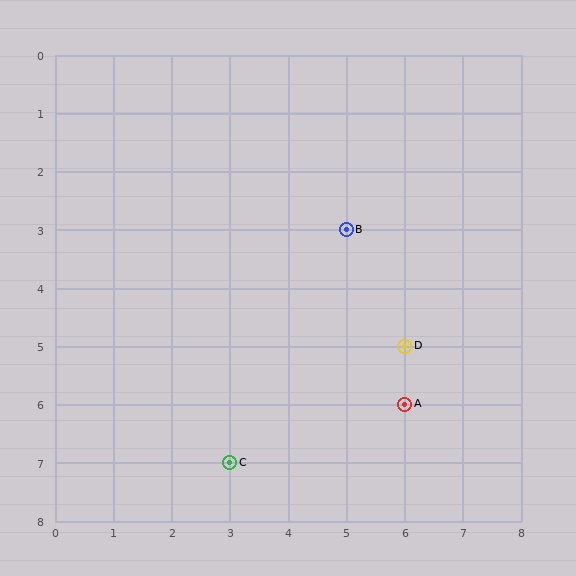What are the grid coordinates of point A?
Point A is at grid coordinates (6, 6).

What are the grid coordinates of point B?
Point B is at grid coordinates (5, 3).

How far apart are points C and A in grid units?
Points C and A are 3 columns and 1 row apart (about 3.2 grid units diagonally).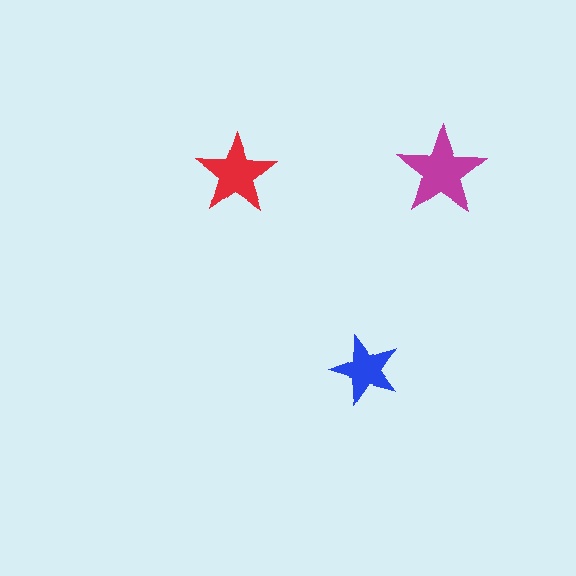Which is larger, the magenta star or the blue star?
The magenta one.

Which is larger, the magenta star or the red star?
The magenta one.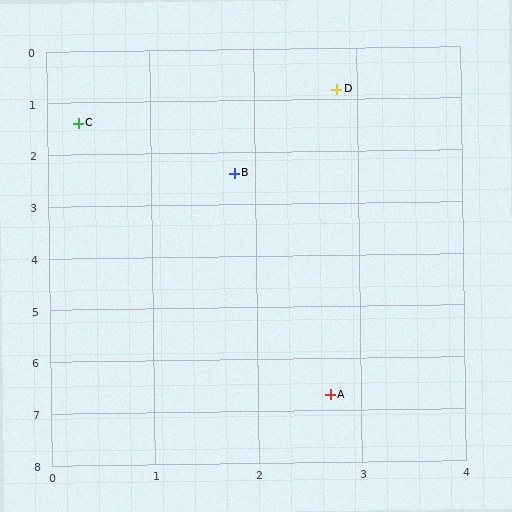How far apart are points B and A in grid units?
Points B and A are about 4.4 grid units apart.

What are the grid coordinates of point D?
Point D is at approximately (2.8, 0.8).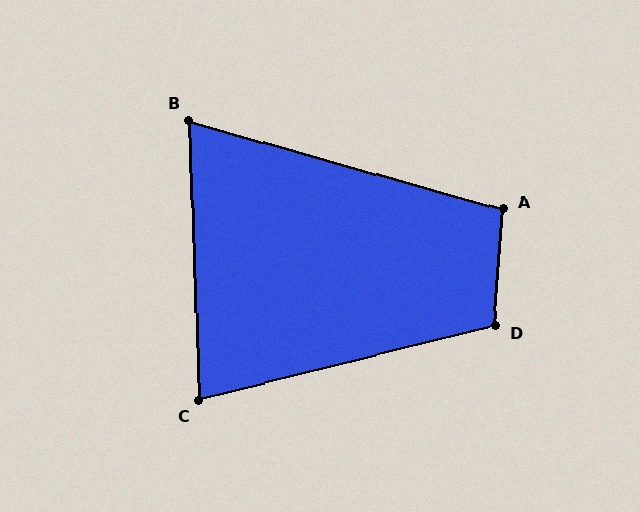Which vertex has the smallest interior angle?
B, at approximately 72 degrees.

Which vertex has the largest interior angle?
D, at approximately 108 degrees.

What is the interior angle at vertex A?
Approximately 102 degrees (obtuse).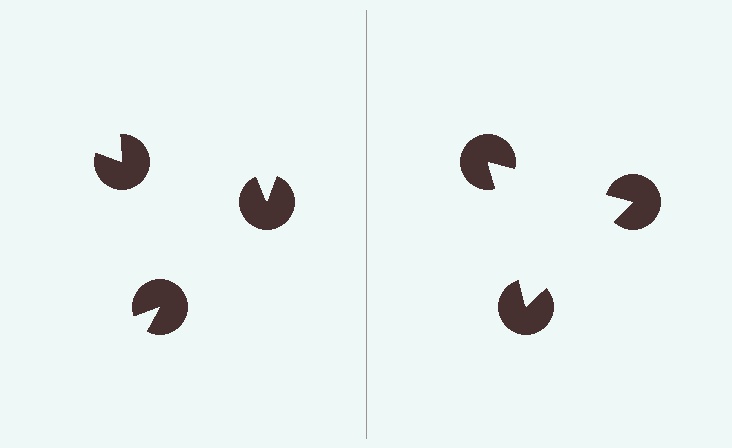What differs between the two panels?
The pac-man discs are positioned identically on both sides; only the wedge orientations differ. On the right they align to a triangle; on the left they are misaligned.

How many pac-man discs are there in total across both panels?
6 — 3 on each side.